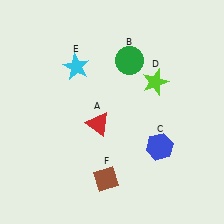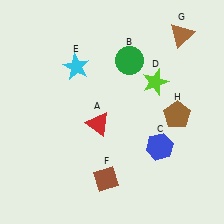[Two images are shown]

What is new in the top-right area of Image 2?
A brown triangle (G) was added in the top-right area of Image 2.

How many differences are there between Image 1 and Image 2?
There are 2 differences between the two images.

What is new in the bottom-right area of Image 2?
A brown pentagon (H) was added in the bottom-right area of Image 2.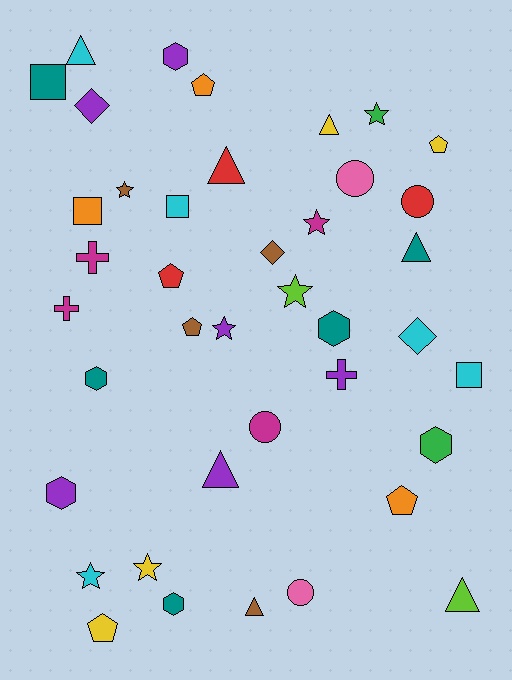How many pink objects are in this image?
There are 2 pink objects.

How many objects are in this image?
There are 40 objects.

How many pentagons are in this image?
There are 6 pentagons.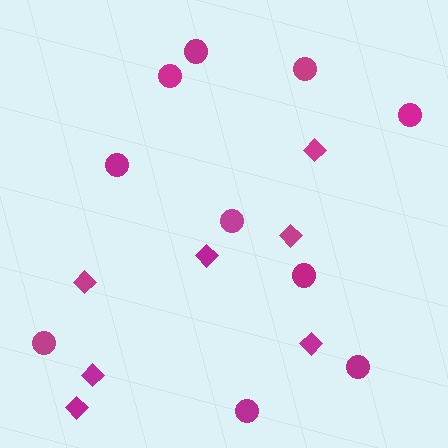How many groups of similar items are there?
There are 2 groups: one group of diamonds (7) and one group of circles (10).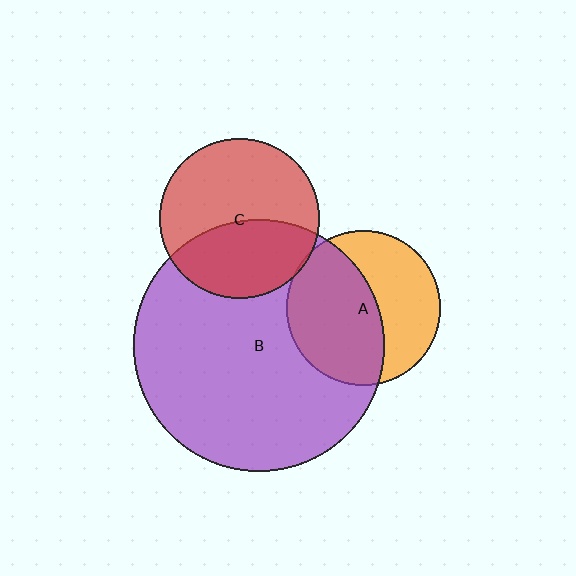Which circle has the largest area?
Circle B (purple).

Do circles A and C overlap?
Yes.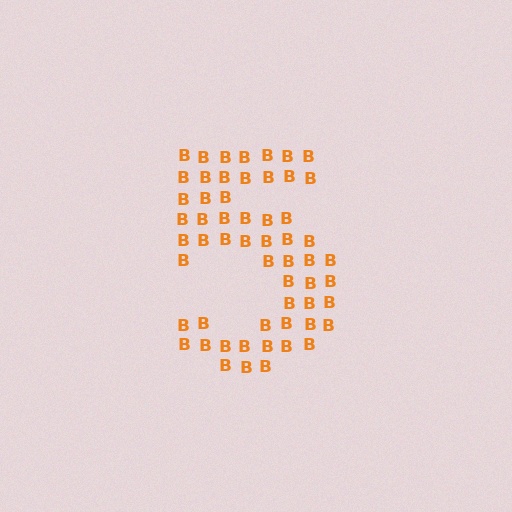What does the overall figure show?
The overall figure shows the digit 5.